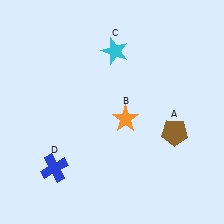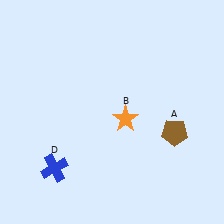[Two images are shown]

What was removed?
The cyan star (C) was removed in Image 2.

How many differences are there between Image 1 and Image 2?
There is 1 difference between the two images.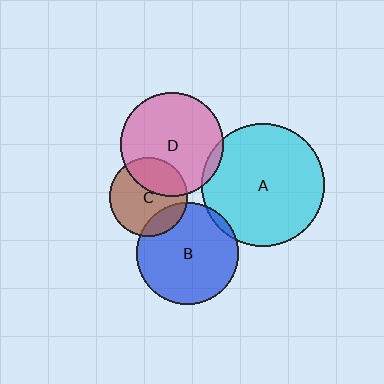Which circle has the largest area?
Circle A (cyan).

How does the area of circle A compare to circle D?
Approximately 1.4 times.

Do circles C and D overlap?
Yes.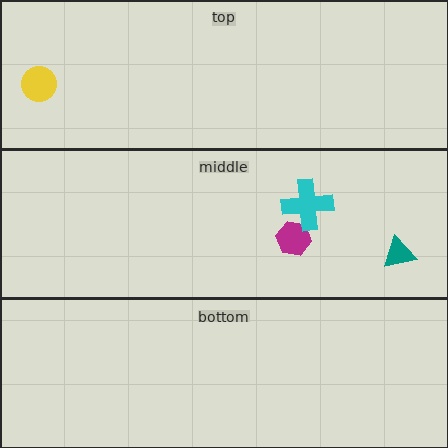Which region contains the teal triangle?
The middle region.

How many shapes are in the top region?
1.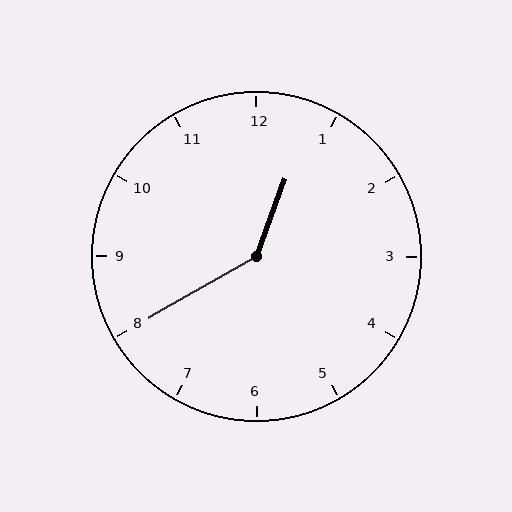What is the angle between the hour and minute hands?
Approximately 140 degrees.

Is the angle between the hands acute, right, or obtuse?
It is obtuse.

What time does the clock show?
12:40.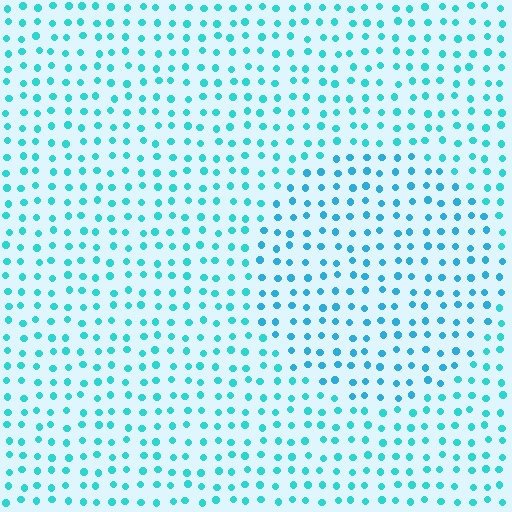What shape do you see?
I see a circle.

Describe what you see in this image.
The image is filled with small cyan elements in a uniform arrangement. A circle-shaped region is visible where the elements are tinted to a slightly different hue, forming a subtle color boundary.